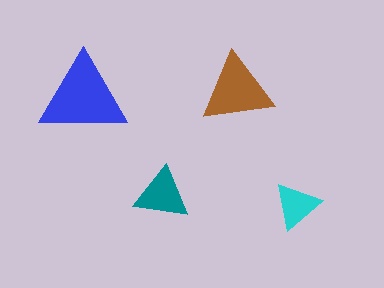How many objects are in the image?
There are 4 objects in the image.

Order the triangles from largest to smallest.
the blue one, the brown one, the teal one, the cyan one.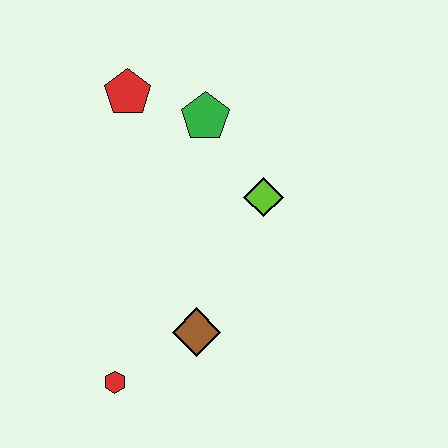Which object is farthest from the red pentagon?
The red hexagon is farthest from the red pentagon.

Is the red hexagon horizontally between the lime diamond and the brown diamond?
No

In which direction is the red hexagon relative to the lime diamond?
The red hexagon is below the lime diamond.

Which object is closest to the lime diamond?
The green pentagon is closest to the lime diamond.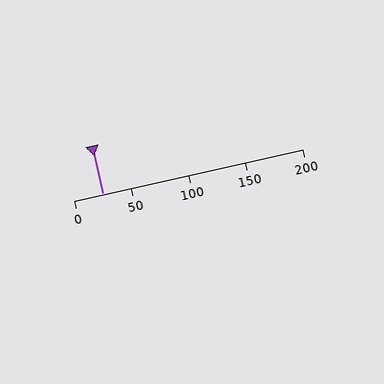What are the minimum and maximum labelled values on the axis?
The axis runs from 0 to 200.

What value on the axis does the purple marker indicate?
The marker indicates approximately 25.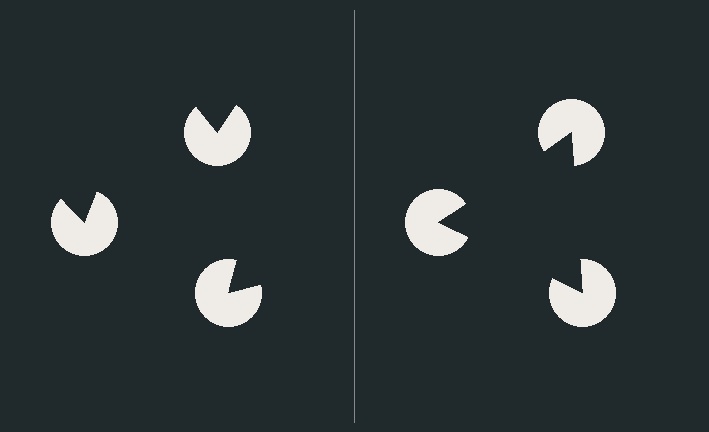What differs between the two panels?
The pac-man discs are positioned identically on both sides; only the wedge orientations differ. On the right they align to a triangle; on the left they are misaligned.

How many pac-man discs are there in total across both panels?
6 — 3 on each side.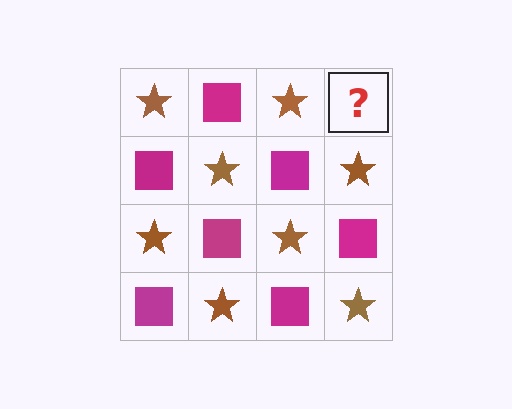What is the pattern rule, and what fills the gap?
The rule is that it alternates brown star and magenta square in a checkerboard pattern. The gap should be filled with a magenta square.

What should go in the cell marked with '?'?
The missing cell should contain a magenta square.